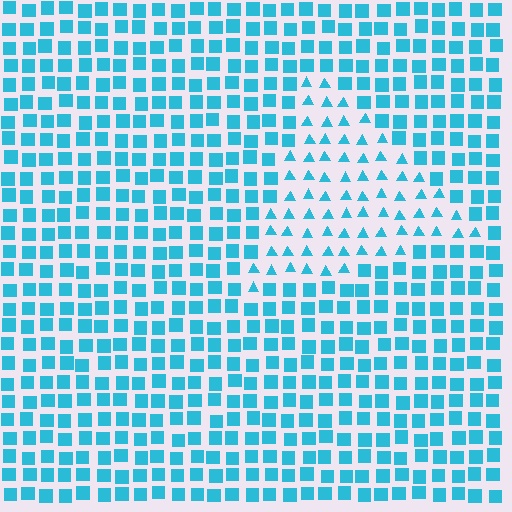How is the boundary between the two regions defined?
The boundary is defined by a change in element shape: triangles inside vs. squares outside. All elements share the same color and spacing.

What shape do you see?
I see a triangle.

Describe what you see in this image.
The image is filled with small cyan elements arranged in a uniform grid. A triangle-shaped region contains triangles, while the surrounding area contains squares. The boundary is defined purely by the change in element shape.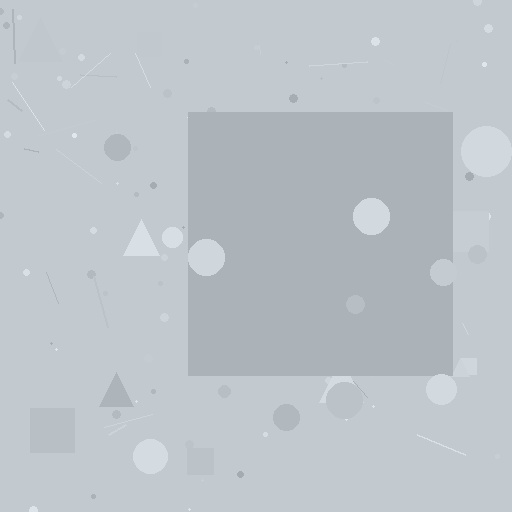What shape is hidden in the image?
A square is hidden in the image.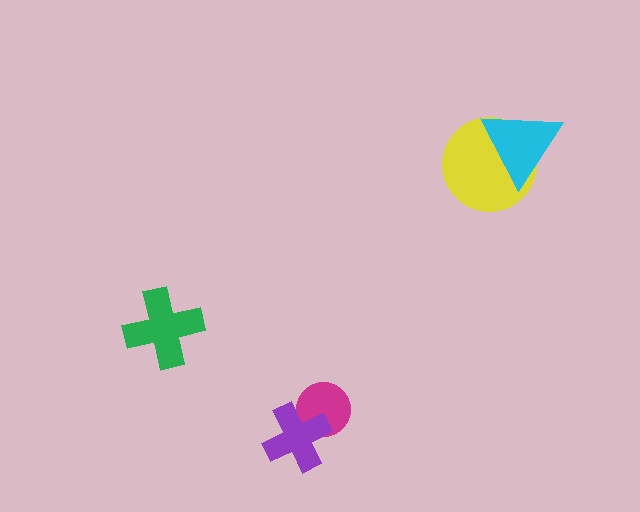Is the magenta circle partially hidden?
Yes, it is partially covered by another shape.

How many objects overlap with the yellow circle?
1 object overlaps with the yellow circle.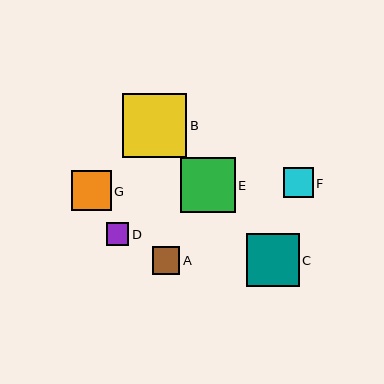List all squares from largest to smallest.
From largest to smallest: B, E, C, G, F, A, D.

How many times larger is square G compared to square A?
Square G is approximately 1.4 times the size of square A.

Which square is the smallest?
Square D is the smallest with a size of approximately 23 pixels.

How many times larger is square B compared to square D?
Square B is approximately 2.8 times the size of square D.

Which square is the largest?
Square B is the largest with a size of approximately 64 pixels.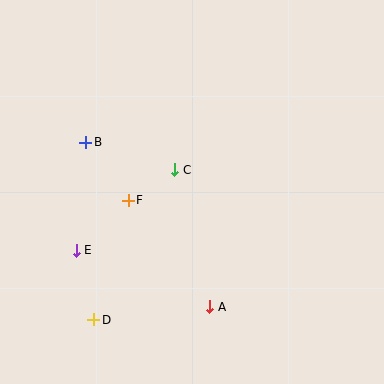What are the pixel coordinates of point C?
Point C is at (175, 170).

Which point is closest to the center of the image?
Point C at (175, 170) is closest to the center.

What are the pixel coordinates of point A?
Point A is at (210, 307).